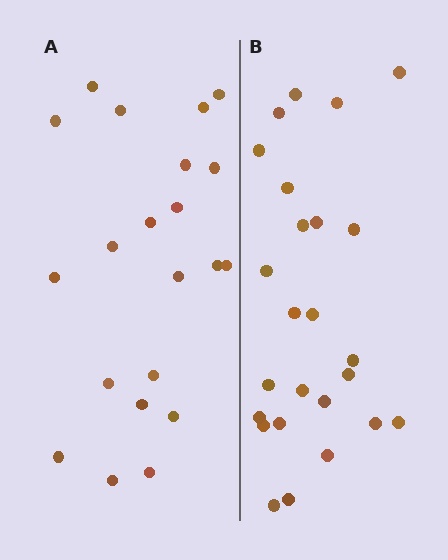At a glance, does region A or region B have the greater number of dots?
Region B (the right region) has more dots.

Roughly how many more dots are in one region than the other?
Region B has about 4 more dots than region A.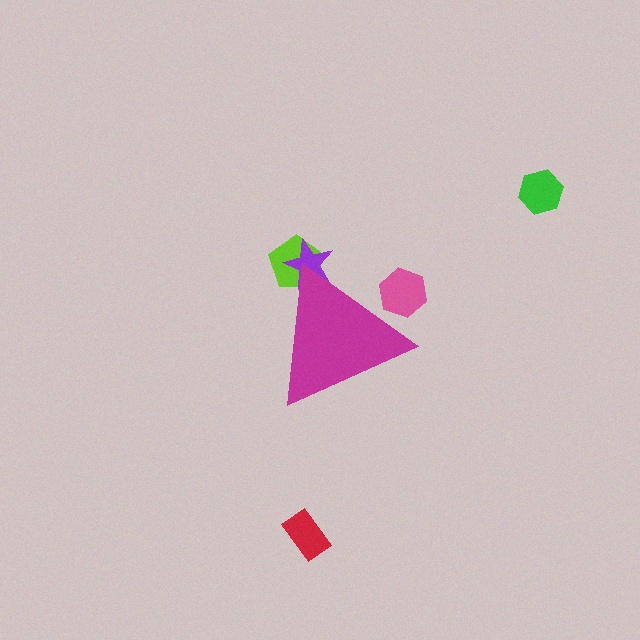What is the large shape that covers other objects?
A magenta triangle.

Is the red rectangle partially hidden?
No, the red rectangle is fully visible.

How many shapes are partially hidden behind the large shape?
3 shapes are partially hidden.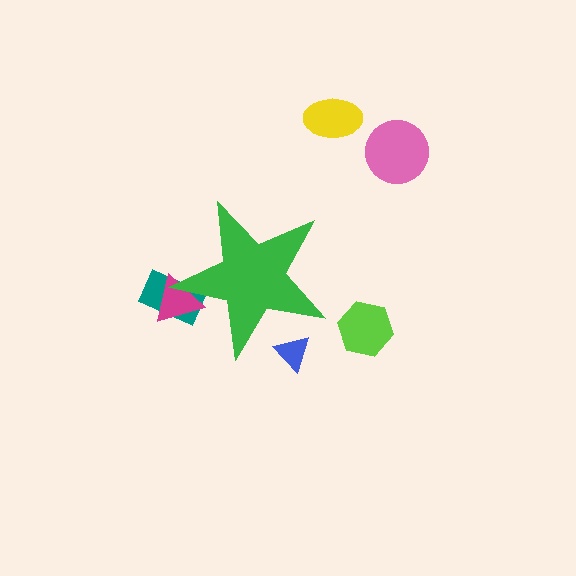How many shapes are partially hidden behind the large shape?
3 shapes are partially hidden.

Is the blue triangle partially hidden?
Yes, the blue triangle is partially hidden behind the green star.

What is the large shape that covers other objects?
A green star.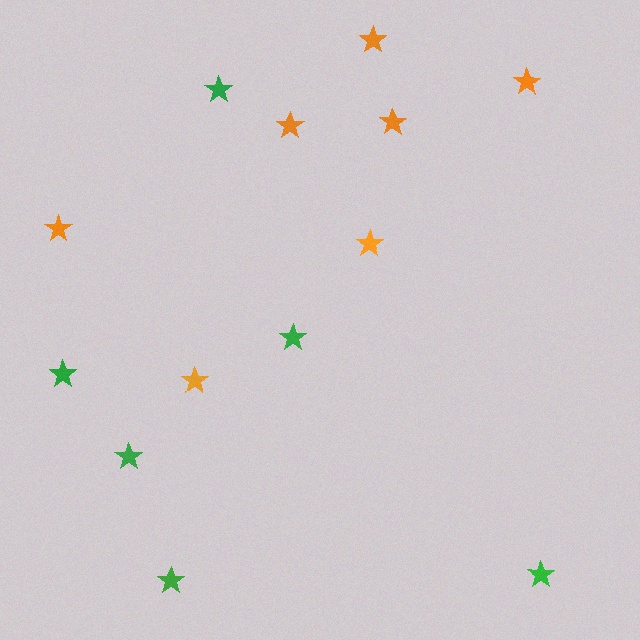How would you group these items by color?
There are 2 groups: one group of orange stars (7) and one group of green stars (6).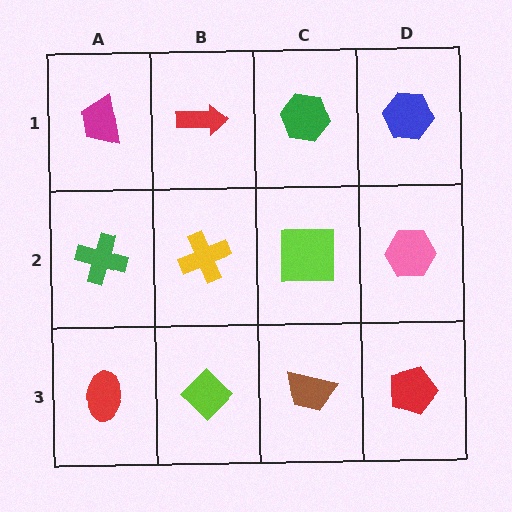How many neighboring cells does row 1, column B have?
3.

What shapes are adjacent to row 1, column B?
A yellow cross (row 2, column B), a magenta trapezoid (row 1, column A), a green hexagon (row 1, column C).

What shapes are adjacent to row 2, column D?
A blue hexagon (row 1, column D), a red pentagon (row 3, column D), a lime square (row 2, column C).